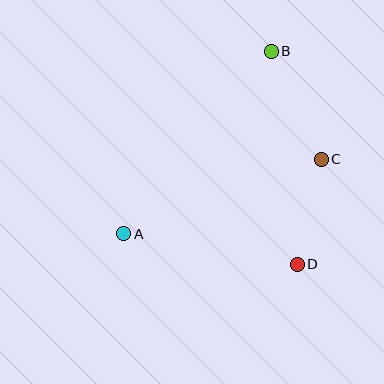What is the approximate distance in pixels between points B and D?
The distance between B and D is approximately 215 pixels.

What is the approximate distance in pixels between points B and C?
The distance between B and C is approximately 119 pixels.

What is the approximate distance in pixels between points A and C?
The distance between A and C is approximately 211 pixels.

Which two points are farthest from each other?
Points A and B are farthest from each other.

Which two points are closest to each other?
Points C and D are closest to each other.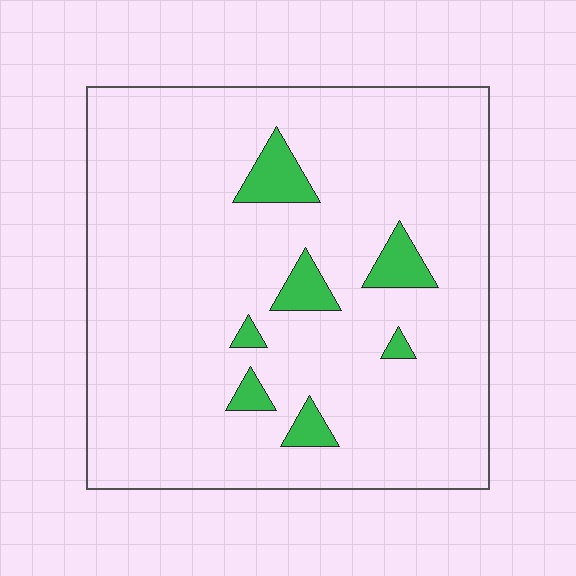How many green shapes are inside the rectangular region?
7.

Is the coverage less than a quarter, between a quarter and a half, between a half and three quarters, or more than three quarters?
Less than a quarter.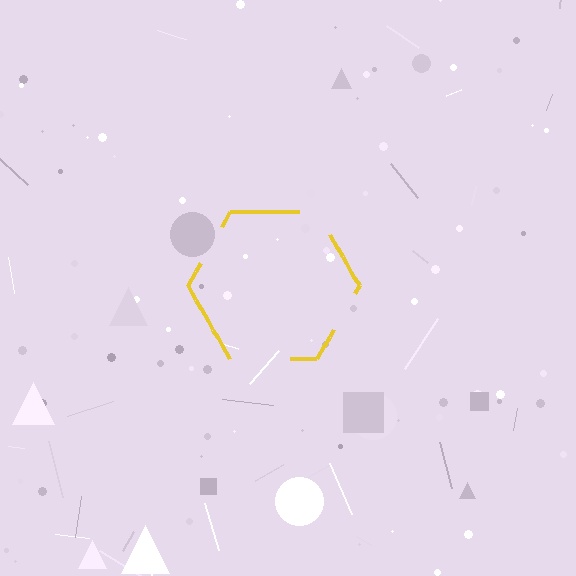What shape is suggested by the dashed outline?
The dashed outline suggests a hexagon.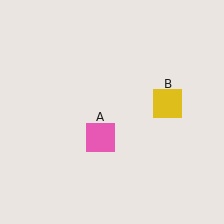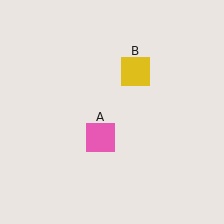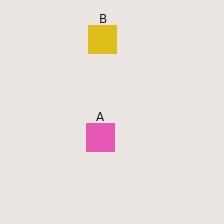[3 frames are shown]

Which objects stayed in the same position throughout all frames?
Pink square (object A) remained stationary.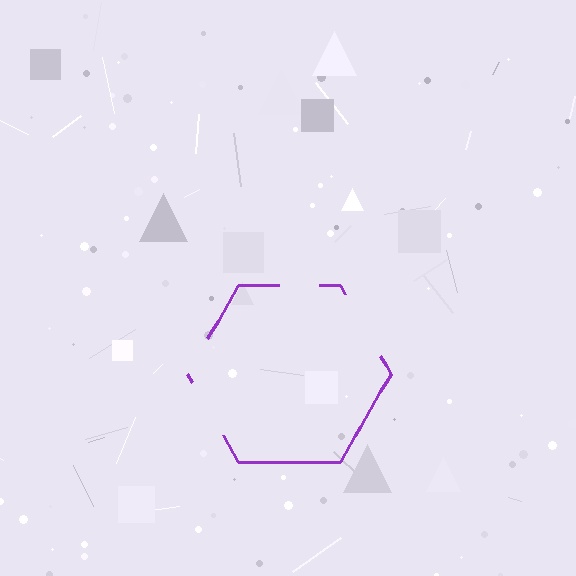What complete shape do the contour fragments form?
The contour fragments form a hexagon.